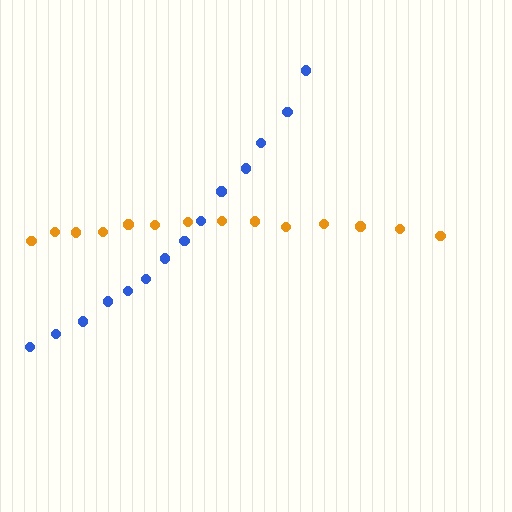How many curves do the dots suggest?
There are 2 distinct paths.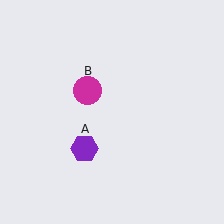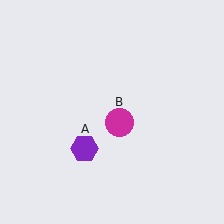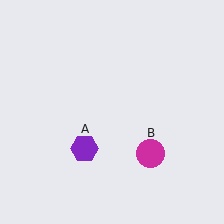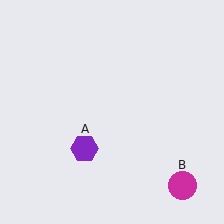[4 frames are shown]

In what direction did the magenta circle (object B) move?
The magenta circle (object B) moved down and to the right.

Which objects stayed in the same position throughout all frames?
Purple hexagon (object A) remained stationary.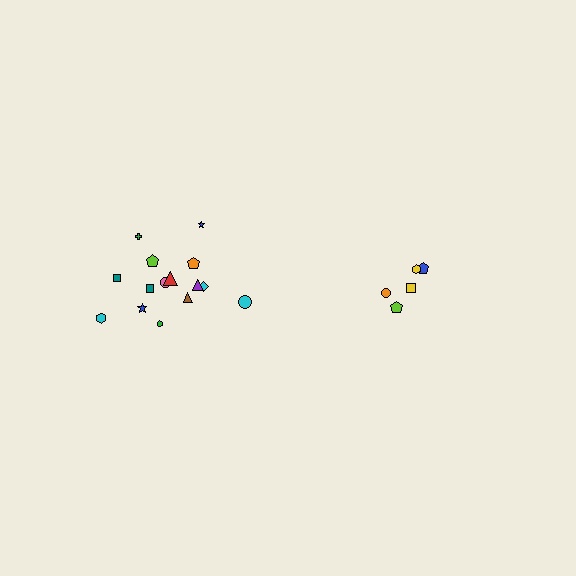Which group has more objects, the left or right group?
The left group.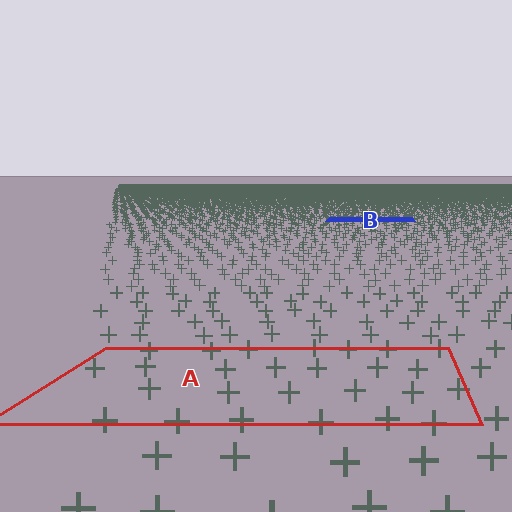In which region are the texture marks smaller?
The texture marks are smaller in region B, because it is farther away.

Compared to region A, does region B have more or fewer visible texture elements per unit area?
Region B has more texture elements per unit area — they are packed more densely because it is farther away.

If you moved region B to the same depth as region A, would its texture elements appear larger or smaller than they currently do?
They would appear larger. At a closer depth, the same texture elements are projected at a bigger on-screen size.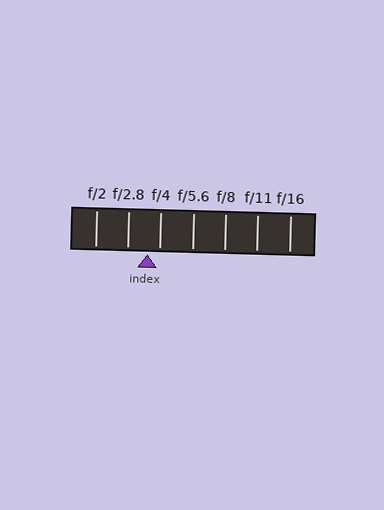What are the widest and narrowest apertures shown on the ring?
The widest aperture shown is f/2 and the narrowest is f/16.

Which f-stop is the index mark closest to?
The index mark is closest to f/4.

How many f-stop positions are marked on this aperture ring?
There are 7 f-stop positions marked.